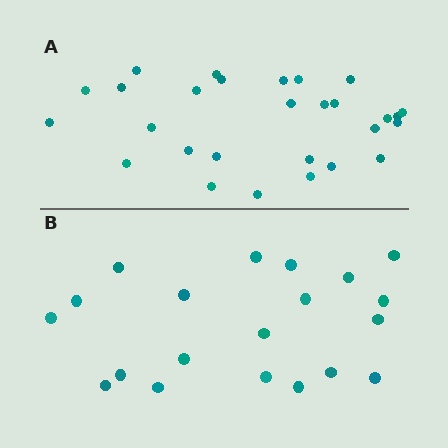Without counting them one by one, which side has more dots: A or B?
Region A (the top region) has more dots.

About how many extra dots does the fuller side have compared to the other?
Region A has roughly 8 or so more dots than region B.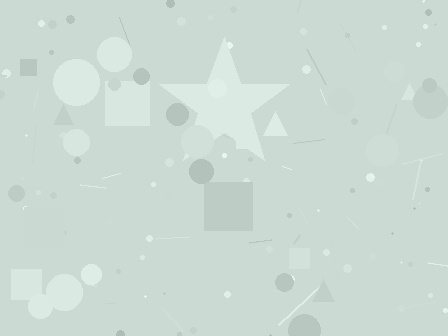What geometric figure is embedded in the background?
A star is embedded in the background.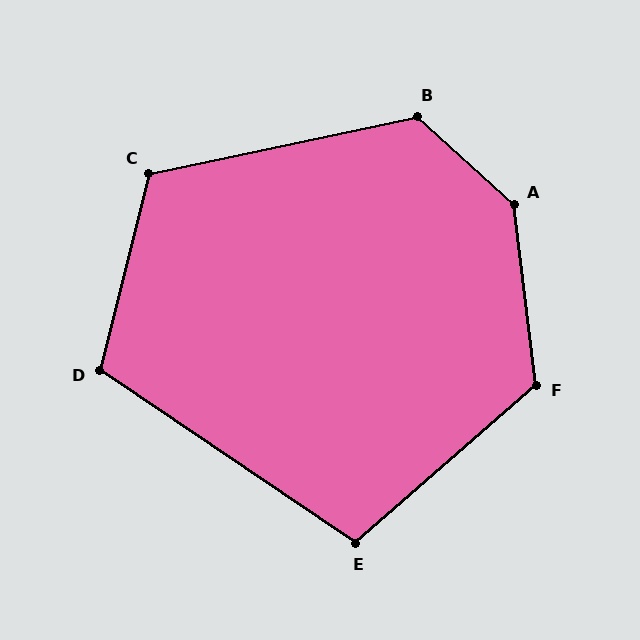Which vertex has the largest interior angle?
A, at approximately 139 degrees.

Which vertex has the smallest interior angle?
E, at approximately 105 degrees.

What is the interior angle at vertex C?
Approximately 116 degrees (obtuse).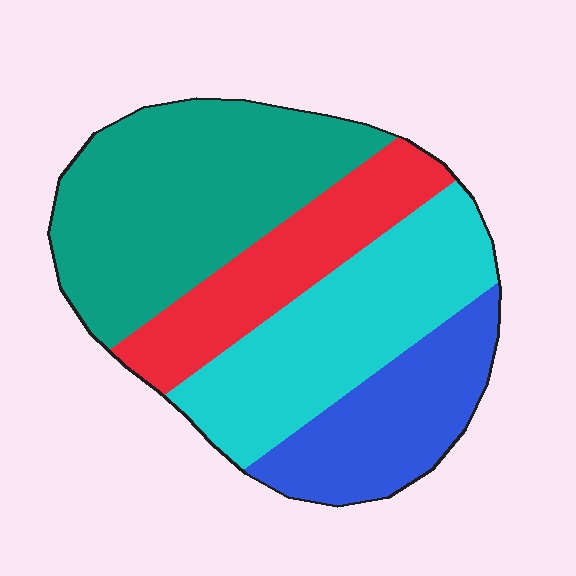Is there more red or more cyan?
Cyan.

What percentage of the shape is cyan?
Cyan takes up about one quarter (1/4) of the shape.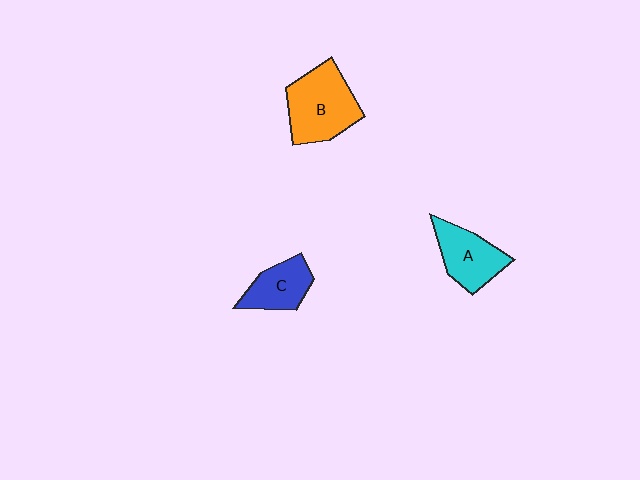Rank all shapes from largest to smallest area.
From largest to smallest: B (orange), A (cyan), C (blue).